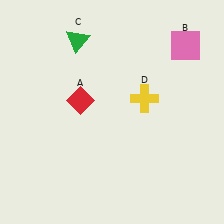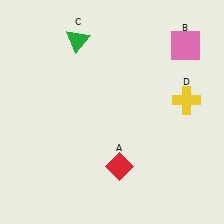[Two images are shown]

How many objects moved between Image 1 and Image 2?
2 objects moved between the two images.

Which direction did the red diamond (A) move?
The red diamond (A) moved down.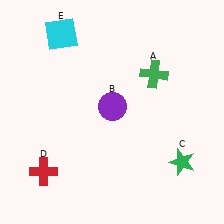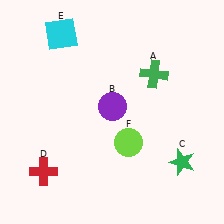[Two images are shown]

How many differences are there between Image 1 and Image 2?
There is 1 difference between the two images.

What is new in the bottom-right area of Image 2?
A lime circle (F) was added in the bottom-right area of Image 2.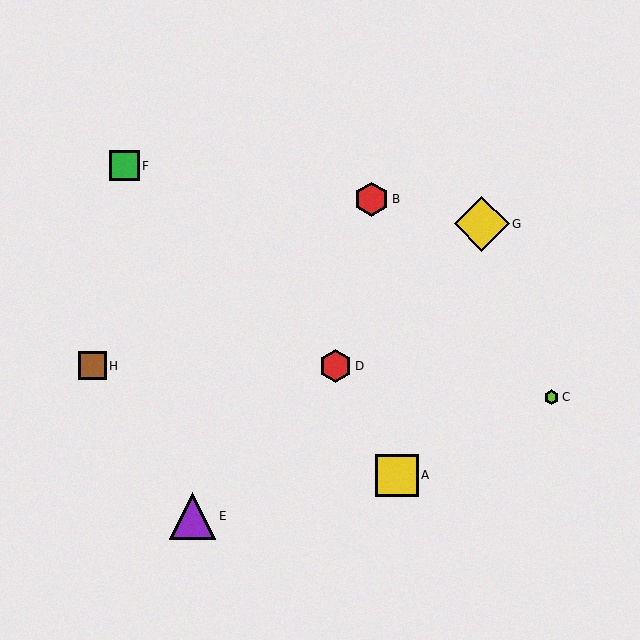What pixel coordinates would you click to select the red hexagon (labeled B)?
Click at (372, 199) to select the red hexagon B.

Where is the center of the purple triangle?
The center of the purple triangle is at (193, 516).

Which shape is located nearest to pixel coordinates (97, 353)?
The brown square (labeled H) at (92, 366) is nearest to that location.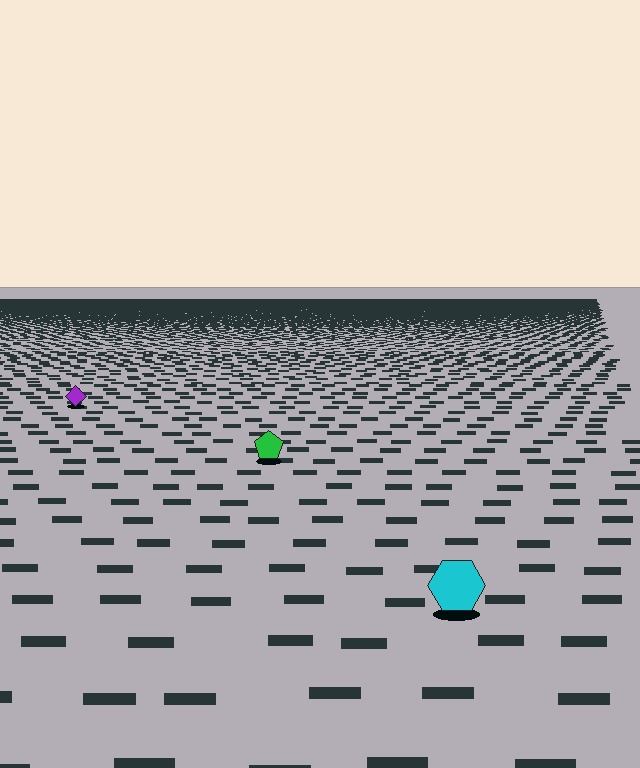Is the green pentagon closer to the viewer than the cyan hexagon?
No. The cyan hexagon is closer — you can tell from the texture gradient: the ground texture is coarser near it.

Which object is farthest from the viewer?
The purple diamond is farthest from the viewer. It appears smaller and the ground texture around it is denser.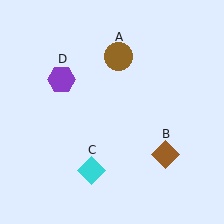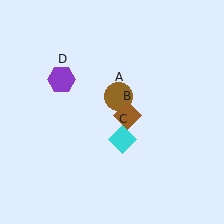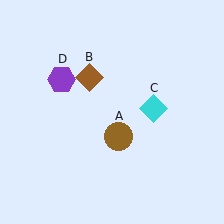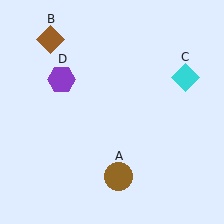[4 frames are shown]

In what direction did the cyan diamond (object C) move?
The cyan diamond (object C) moved up and to the right.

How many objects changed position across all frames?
3 objects changed position: brown circle (object A), brown diamond (object B), cyan diamond (object C).